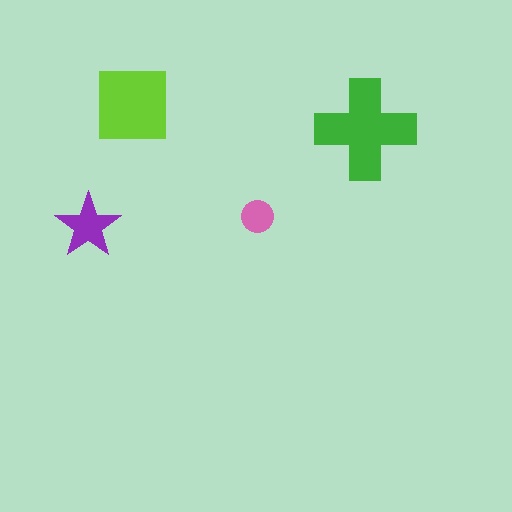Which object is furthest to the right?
The green cross is rightmost.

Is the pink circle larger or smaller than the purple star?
Smaller.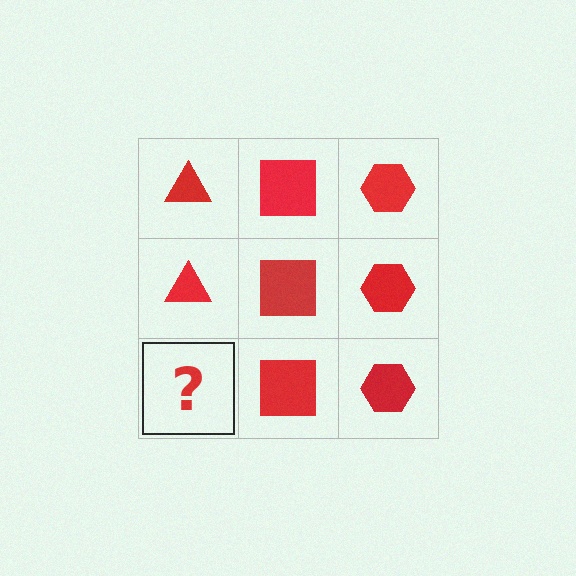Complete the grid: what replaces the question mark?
The question mark should be replaced with a red triangle.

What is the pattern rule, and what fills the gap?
The rule is that each column has a consistent shape. The gap should be filled with a red triangle.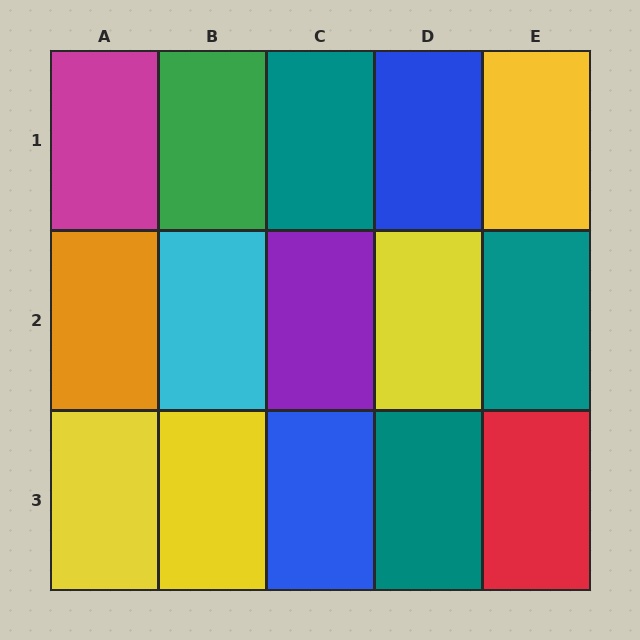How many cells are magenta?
1 cell is magenta.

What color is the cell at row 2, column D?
Yellow.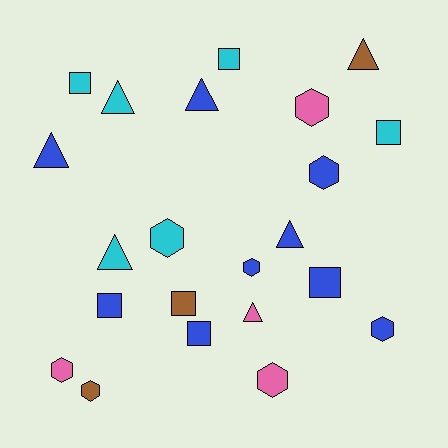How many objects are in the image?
There are 22 objects.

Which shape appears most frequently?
Hexagon, with 8 objects.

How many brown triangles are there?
There is 1 brown triangle.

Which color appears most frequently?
Blue, with 9 objects.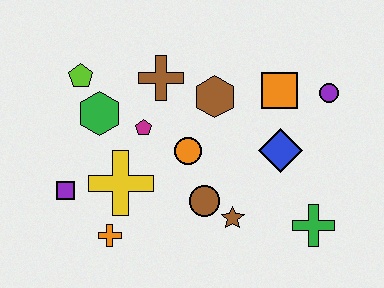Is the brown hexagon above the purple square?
Yes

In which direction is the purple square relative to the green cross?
The purple square is to the left of the green cross.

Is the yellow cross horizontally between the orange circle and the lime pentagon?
Yes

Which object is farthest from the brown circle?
The lime pentagon is farthest from the brown circle.